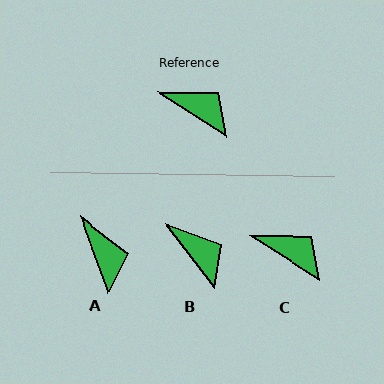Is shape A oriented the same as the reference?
No, it is off by about 37 degrees.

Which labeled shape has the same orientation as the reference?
C.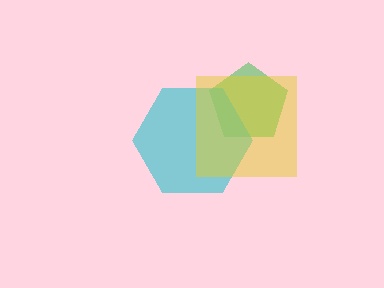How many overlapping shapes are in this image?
There are 3 overlapping shapes in the image.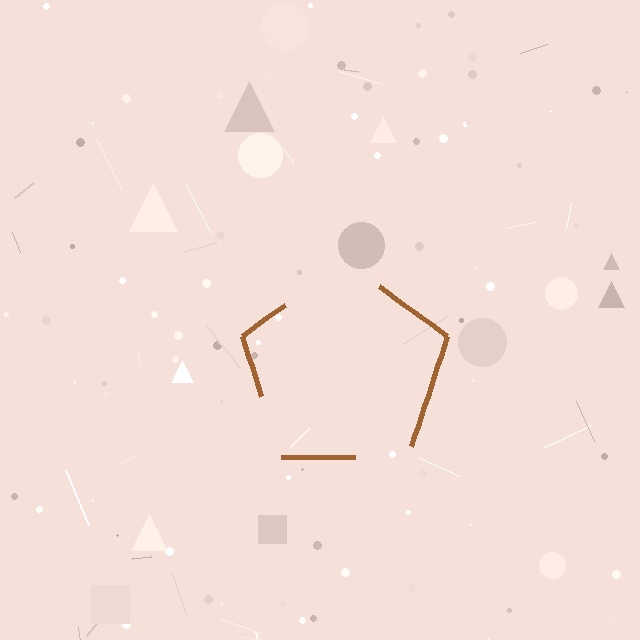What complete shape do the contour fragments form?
The contour fragments form a pentagon.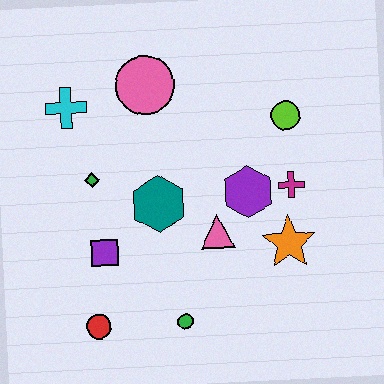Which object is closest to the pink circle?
The cyan cross is closest to the pink circle.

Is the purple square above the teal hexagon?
No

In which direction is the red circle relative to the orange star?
The red circle is to the left of the orange star.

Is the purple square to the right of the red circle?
Yes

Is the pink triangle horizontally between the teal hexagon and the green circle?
No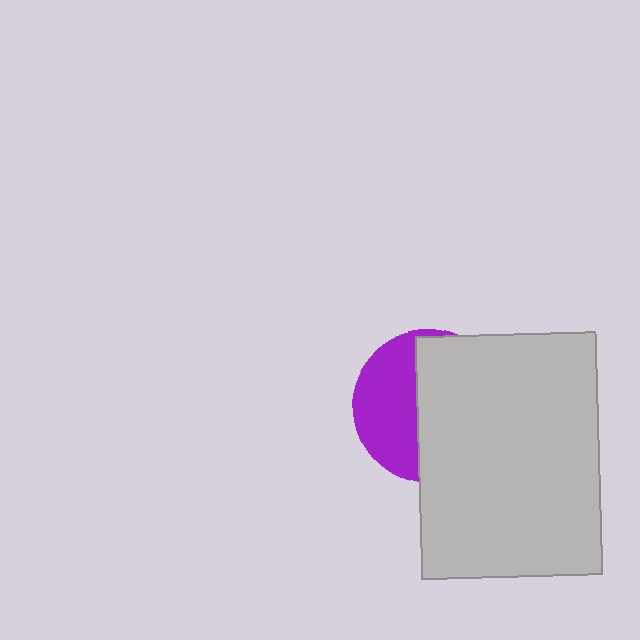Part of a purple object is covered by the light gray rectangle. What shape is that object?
It is a circle.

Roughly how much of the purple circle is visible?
A small part of it is visible (roughly 40%).